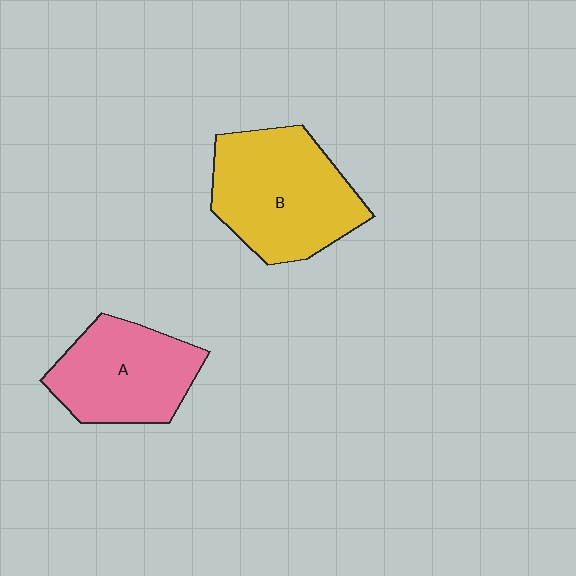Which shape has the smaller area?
Shape A (pink).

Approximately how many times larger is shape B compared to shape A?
Approximately 1.3 times.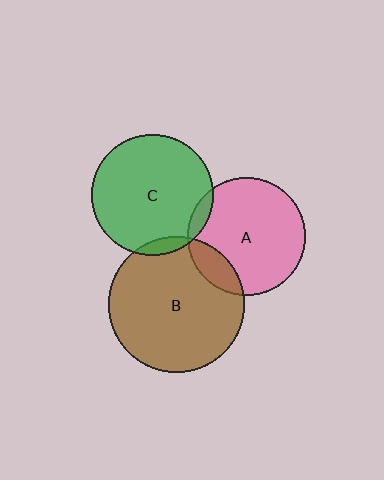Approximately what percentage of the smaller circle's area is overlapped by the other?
Approximately 5%.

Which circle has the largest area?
Circle B (brown).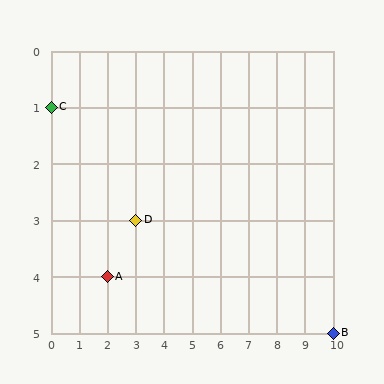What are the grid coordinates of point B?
Point B is at grid coordinates (10, 5).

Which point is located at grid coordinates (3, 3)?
Point D is at (3, 3).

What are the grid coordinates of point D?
Point D is at grid coordinates (3, 3).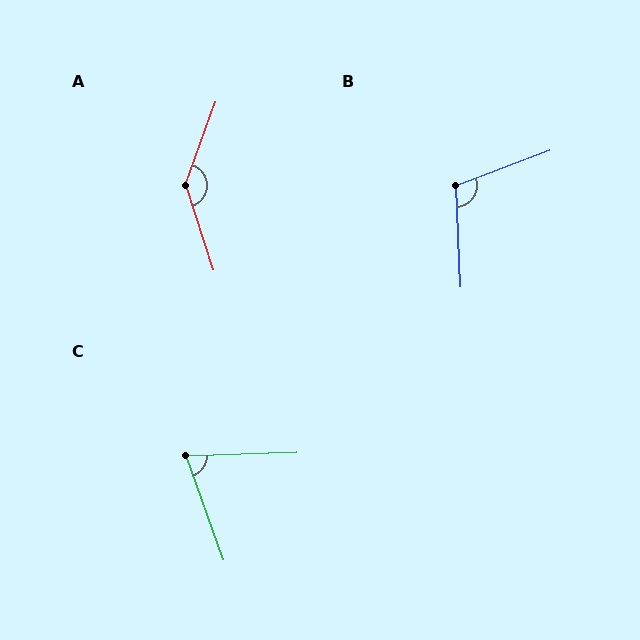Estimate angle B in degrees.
Approximately 108 degrees.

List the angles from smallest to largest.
C (72°), B (108°), A (142°).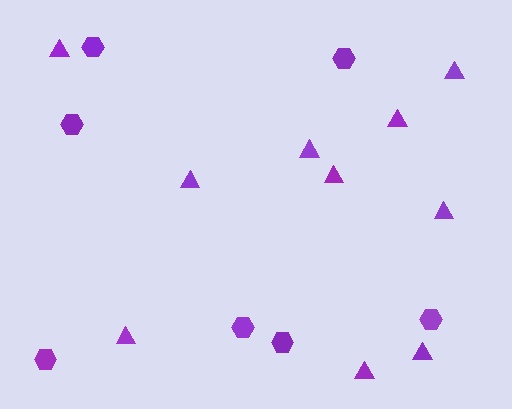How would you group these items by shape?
There are 2 groups: one group of triangles (10) and one group of hexagons (7).